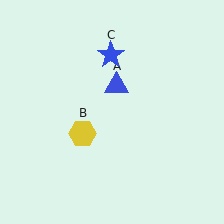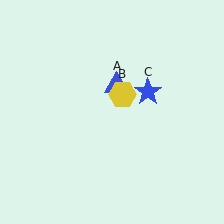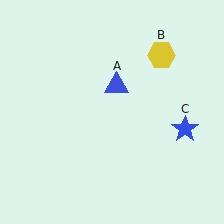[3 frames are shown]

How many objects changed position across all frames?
2 objects changed position: yellow hexagon (object B), blue star (object C).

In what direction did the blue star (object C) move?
The blue star (object C) moved down and to the right.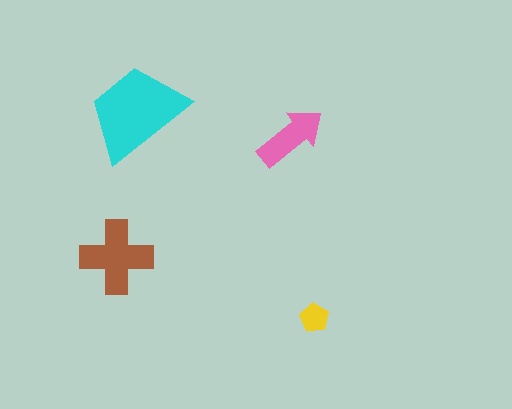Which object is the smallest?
The yellow pentagon.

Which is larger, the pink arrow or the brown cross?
The brown cross.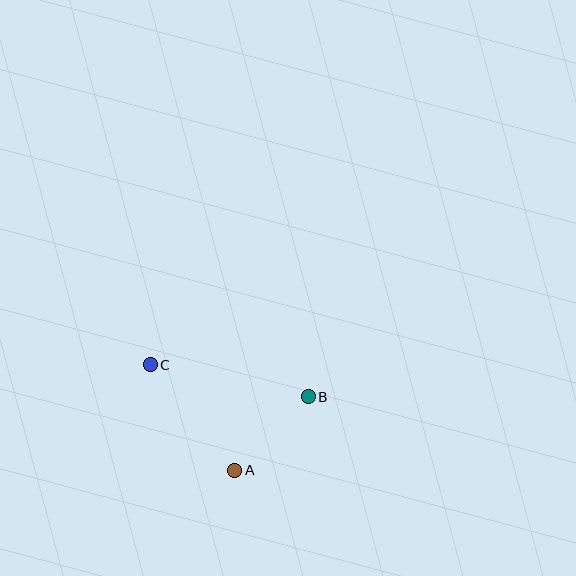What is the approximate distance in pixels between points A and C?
The distance between A and C is approximately 135 pixels.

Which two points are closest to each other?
Points A and B are closest to each other.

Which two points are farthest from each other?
Points B and C are farthest from each other.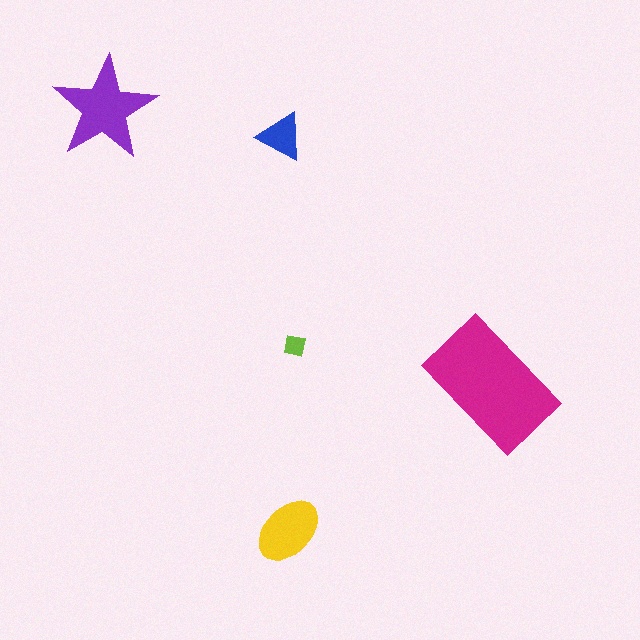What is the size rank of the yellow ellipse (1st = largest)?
3rd.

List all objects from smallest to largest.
The lime square, the blue triangle, the yellow ellipse, the purple star, the magenta rectangle.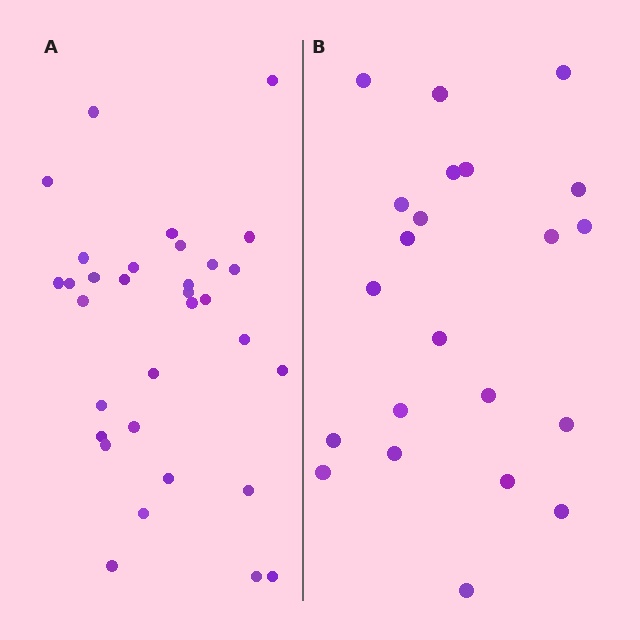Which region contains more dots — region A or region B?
Region A (the left region) has more dots.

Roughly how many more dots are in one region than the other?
Region A has roughly 10 or so more dots than region B.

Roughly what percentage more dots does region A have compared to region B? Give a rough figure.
About 45% more.